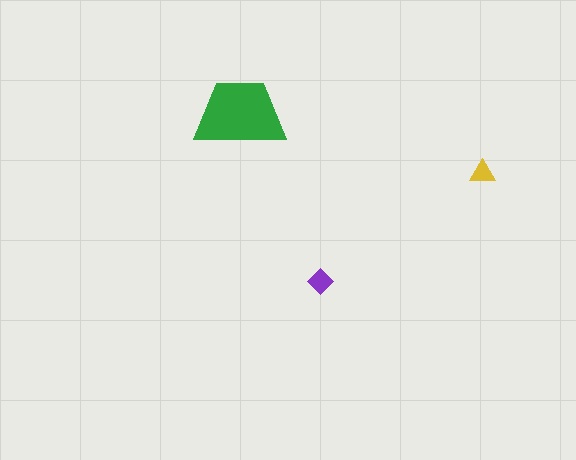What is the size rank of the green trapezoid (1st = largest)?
1st.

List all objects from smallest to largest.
The yellow triangle, the purple diamond, the green trapezoid.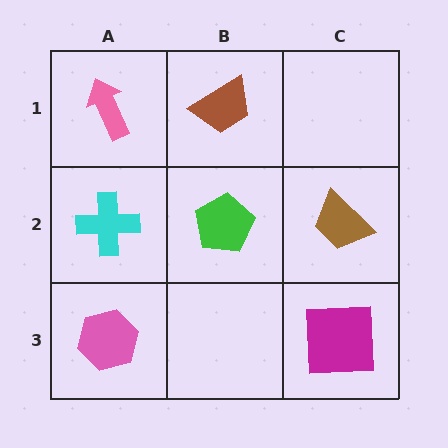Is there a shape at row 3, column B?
No, that cell is empty.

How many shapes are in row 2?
3 shapes.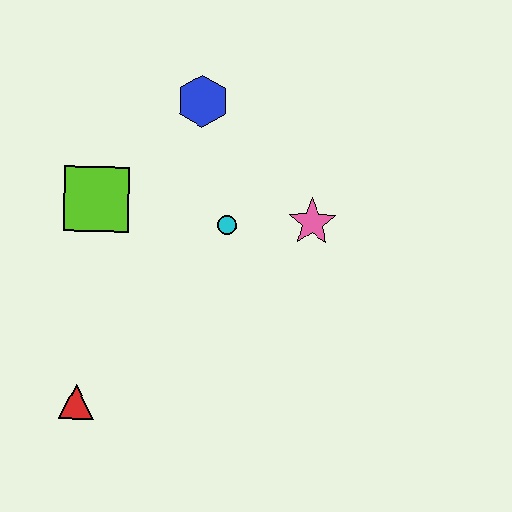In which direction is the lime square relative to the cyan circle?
The lime square is to the left of the cyan circle.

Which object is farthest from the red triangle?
The blue hexagon is farthest from the red triangle.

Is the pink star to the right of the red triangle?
Yes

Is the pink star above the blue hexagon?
No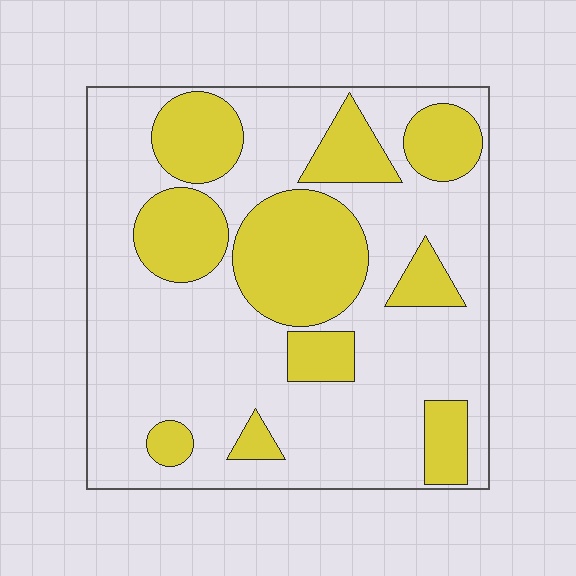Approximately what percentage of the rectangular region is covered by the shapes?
Approximately 30%.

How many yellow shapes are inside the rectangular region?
10.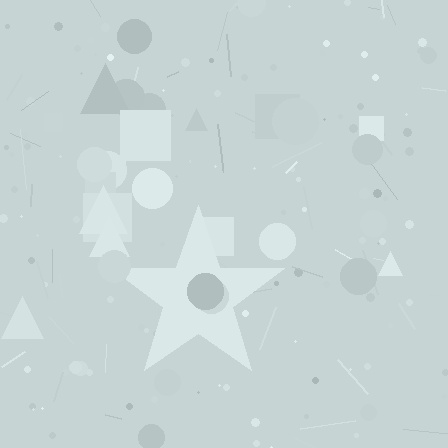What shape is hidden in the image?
A star is hidden in the image.